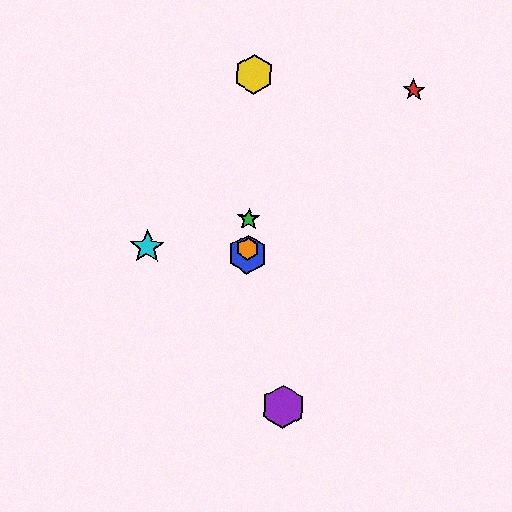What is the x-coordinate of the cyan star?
The cyan star is at x≈147.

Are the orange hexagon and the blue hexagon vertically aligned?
Yes, both are at x≈248.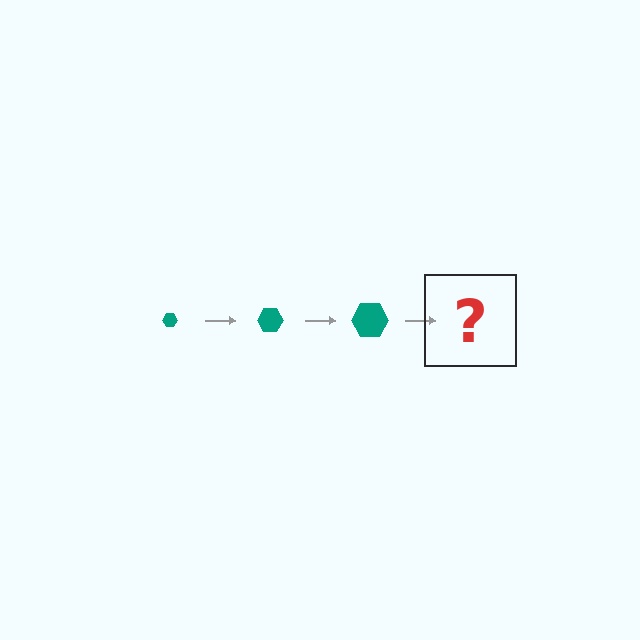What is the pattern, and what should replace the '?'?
The pattern is that the hexagon gets progressively larger each step. The '?' should be a teal hexagon, larger than the previous one.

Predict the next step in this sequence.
The next step is a teal hexagon, larger than the previous one.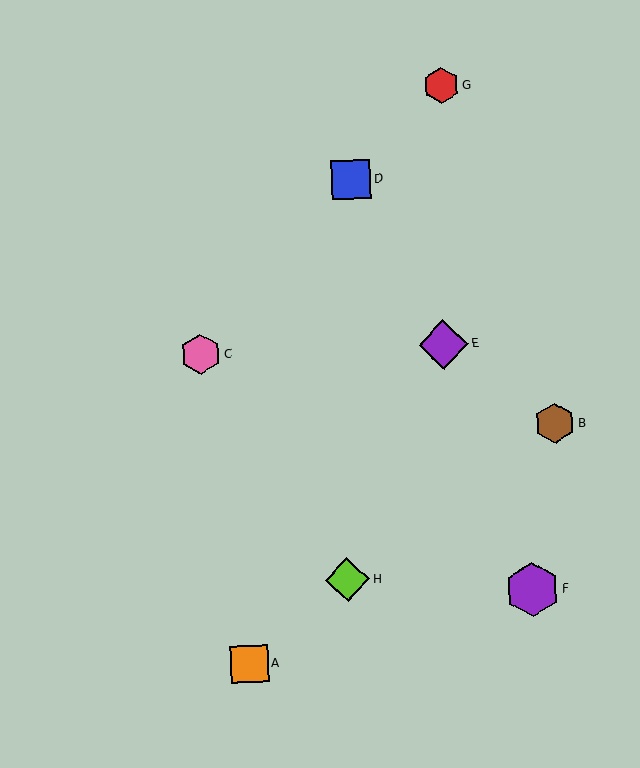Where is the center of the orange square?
The center of the orange square is at (250, 664).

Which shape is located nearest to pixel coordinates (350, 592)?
The lime diamond (labeled H) at (348, 580) is nearest to that location.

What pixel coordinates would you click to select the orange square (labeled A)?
Click at (250, 664) to select the orange square A.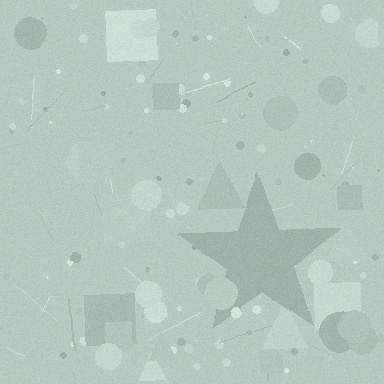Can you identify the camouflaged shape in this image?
The camouflaged shape is a star.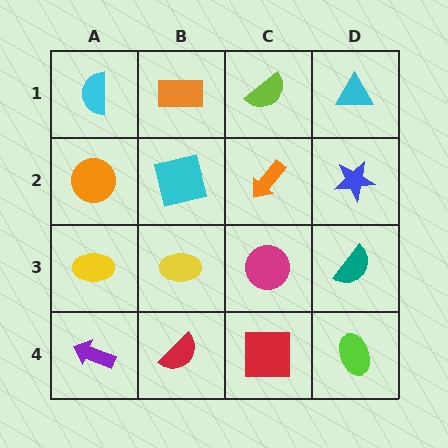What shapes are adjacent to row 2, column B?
An orange rectangle (row 1, column B), a yellow ellipse (row 3, column B), an orange circle (row 2, column A), an orange arrow (row 2, column C).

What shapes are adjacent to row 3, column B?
A cyan square (row 2, column B), a red semicircle (row 4, column B), a yellow ellipse (row 3, column A), a magenta circle (row 3, column C).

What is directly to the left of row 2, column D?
An orange arrow.